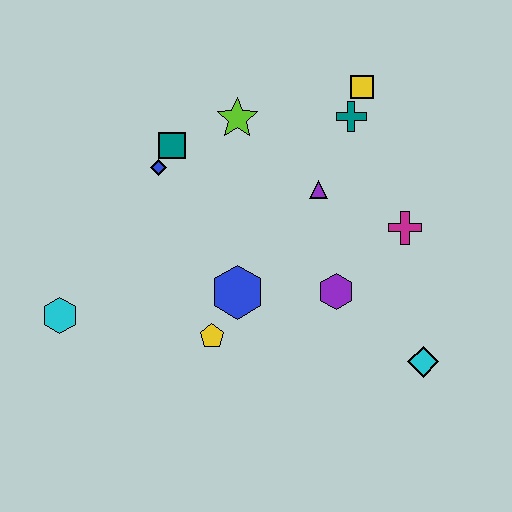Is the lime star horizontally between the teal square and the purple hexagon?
Yes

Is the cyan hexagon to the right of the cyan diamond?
No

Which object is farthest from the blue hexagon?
The yellow square is farthest from the blue hexagon.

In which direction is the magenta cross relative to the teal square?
The magenta cross is to the right of the teal square.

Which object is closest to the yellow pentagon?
The blue hexagon is closest to the yellow pentagon.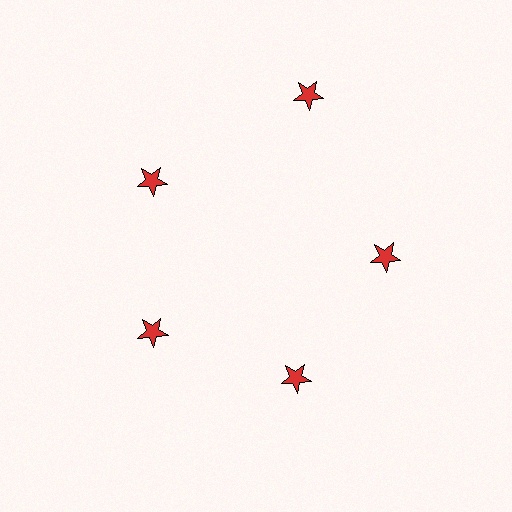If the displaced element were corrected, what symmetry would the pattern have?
It would have 5-fold rotational symmetry — the pattern would map onto itself every 72 degrees.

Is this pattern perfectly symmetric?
No. The 5 red stars are arranged in a ring, but one element near the 1 o'clock position is pushed outward from the center, breaking the 5-fold rotational symmetry.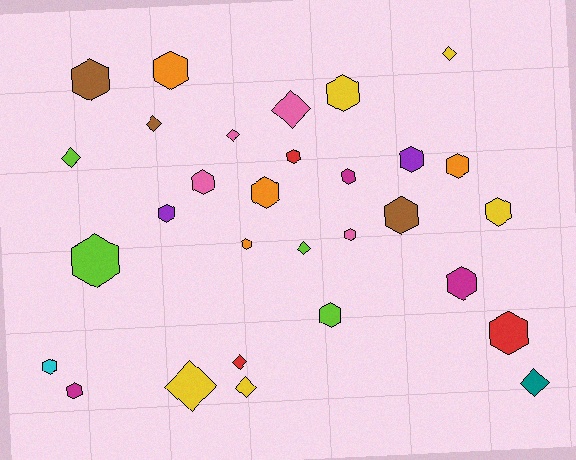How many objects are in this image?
There are 30 objects.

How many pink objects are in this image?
There are 4 pink objects.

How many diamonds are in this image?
There are 10 diamonds.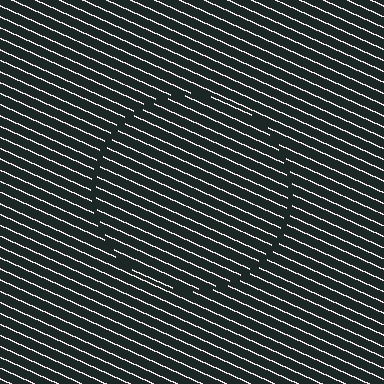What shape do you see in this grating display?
An illusory circle. The interior of the shape contains the same grating, shifted by half a period — the contour is defined by the phase discontinuity where line-ends from the inner and outer gratings abut.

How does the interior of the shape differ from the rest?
The interior of the shape contains the same grating, shifted by half a period — the contour is defined by the phase discontinuity where line-ends from the inner and outer gratings abut.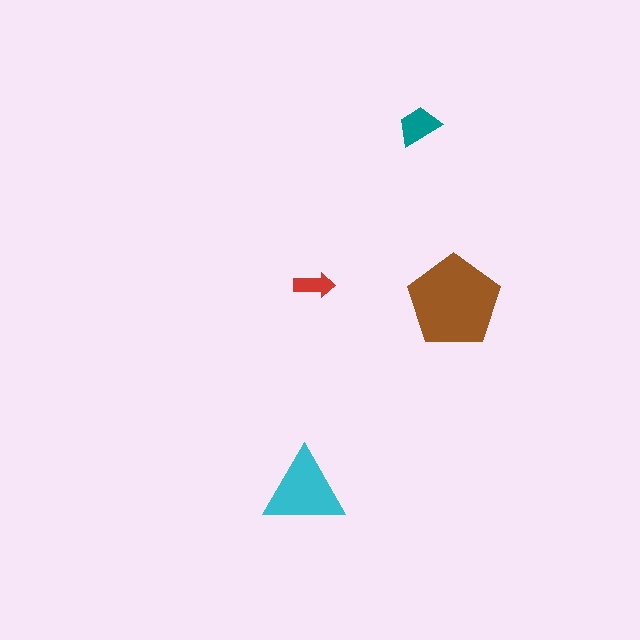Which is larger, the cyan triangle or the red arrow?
The cyan triangle.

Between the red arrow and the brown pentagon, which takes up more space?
The brown pentagon.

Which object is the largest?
The brown pentagon.